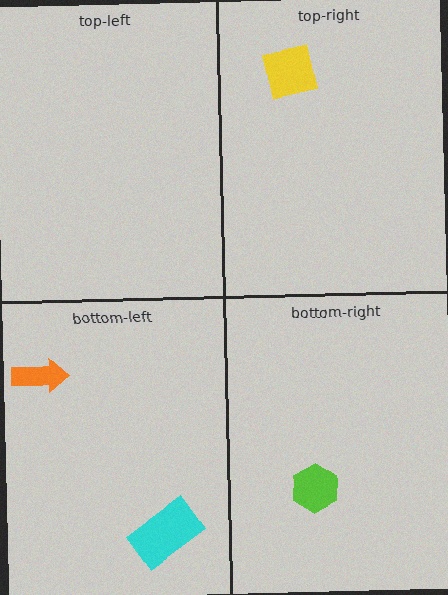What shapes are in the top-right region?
The yellow square.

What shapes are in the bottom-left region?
The orange arrow, the cyan rectangle.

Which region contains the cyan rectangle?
The bottom-left region.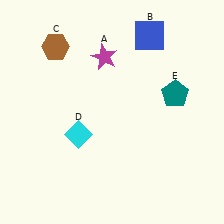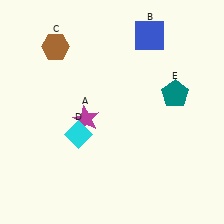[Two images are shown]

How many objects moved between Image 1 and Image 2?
1 object moved between the two images.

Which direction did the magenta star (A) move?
The magenta star (A) moved down.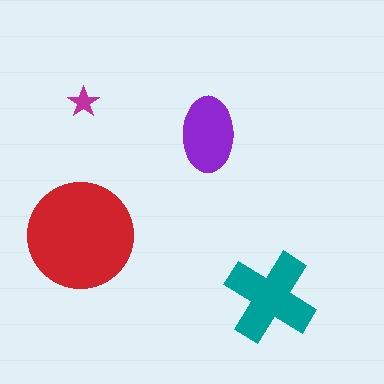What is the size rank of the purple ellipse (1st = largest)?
3rd.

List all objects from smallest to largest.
The magenta star, the purple ellipse, the teal cross, the red circle.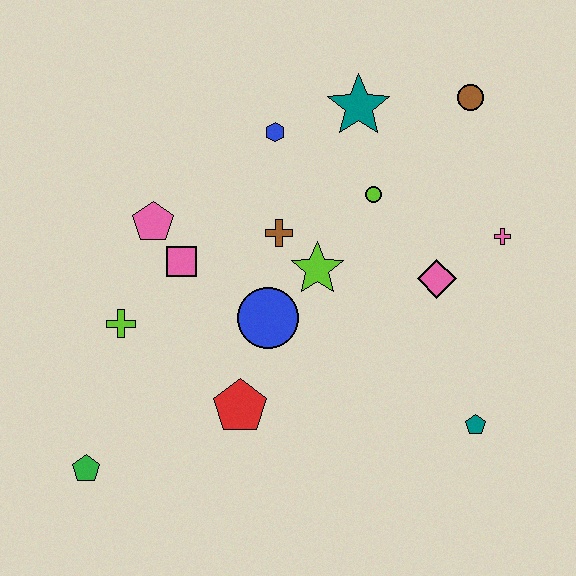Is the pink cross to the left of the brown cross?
No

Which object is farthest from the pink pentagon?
The teal pentagon is farthest from the pink pentagon.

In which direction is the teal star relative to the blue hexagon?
The teal star is to the right of the blue hexagon.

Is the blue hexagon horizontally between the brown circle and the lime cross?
Yes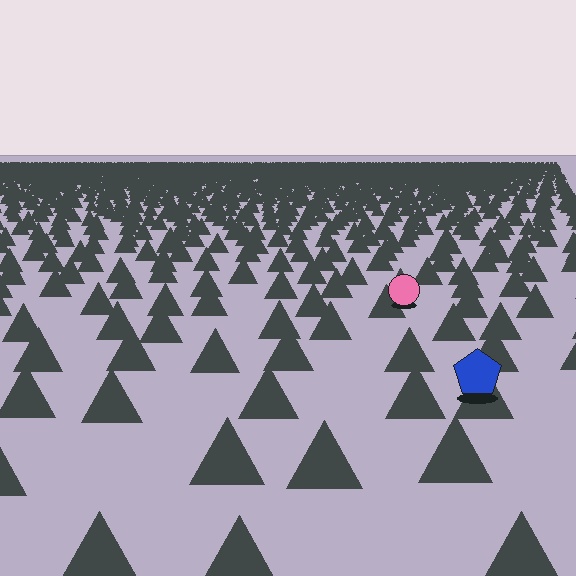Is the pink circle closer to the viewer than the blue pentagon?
No. The blue pentagon is closer — you can tell from the texture gradient: the ground texture is coarser near it.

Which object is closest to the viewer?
The blue pentagon is closest. The texture marks near it are larger and more spread out.